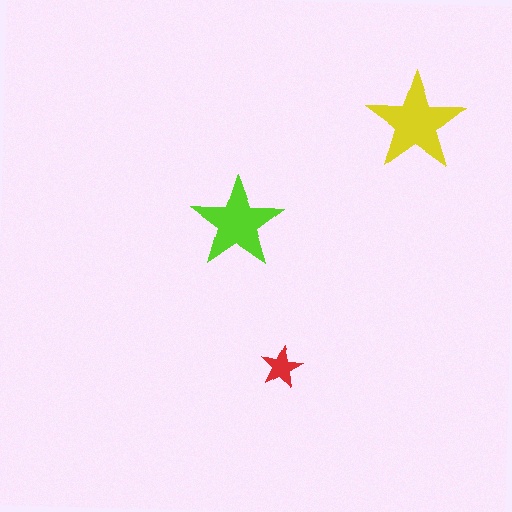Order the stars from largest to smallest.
the yellow one, the lime one, the red one.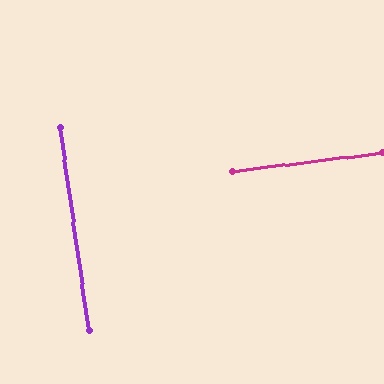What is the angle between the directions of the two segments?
Approximately 89 degrees.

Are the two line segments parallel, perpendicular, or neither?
Perpendicular — they meet at approximately 89°.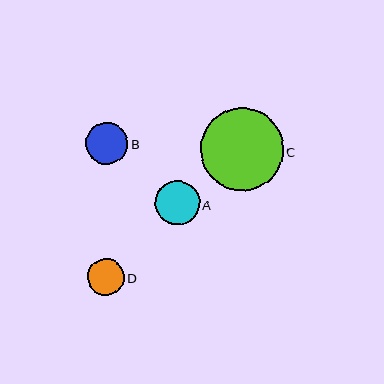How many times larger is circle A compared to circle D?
Circle A is approximately 1.2 times the size of circle D.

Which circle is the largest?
Circle C is the largest with a size of approximately 83 pixels.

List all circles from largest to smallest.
From largest to smallest: C, A, B, D.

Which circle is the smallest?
Circle D is the smallest with a size of approximately 37 pixels.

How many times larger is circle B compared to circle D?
Circle B is approximately 1.2 times the size of circle D.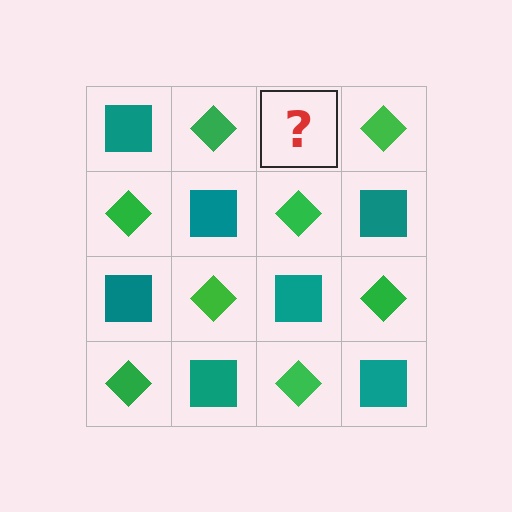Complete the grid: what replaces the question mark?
The question mark should be replaced with a teal square.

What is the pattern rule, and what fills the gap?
The rule is that it alternates teal square and green diamond in a checkerboard pattern. The gap should be filled with a teal square.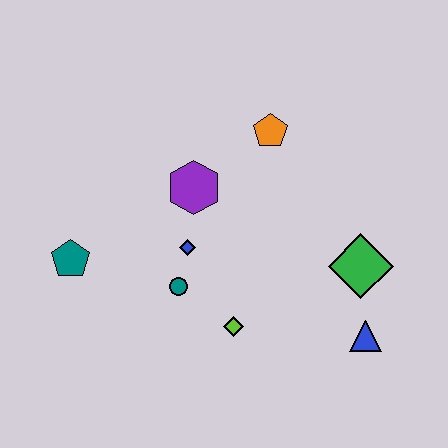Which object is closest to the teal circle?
The blue diamond is closest to the teal circle.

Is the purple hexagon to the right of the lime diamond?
No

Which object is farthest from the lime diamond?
The orange pentagon is farthest from the lime diamond.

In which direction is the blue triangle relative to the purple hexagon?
The blue triangle is to the right of the purple hexagon.